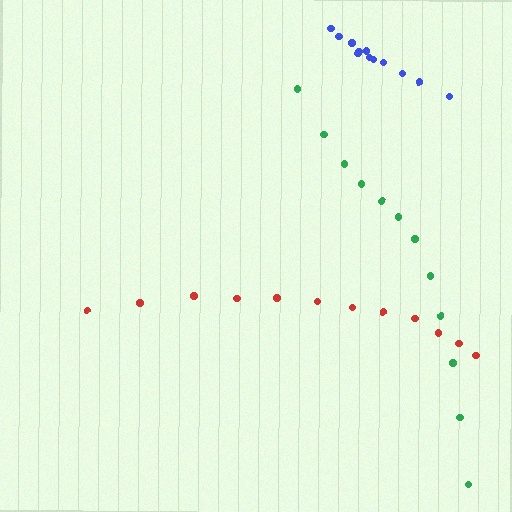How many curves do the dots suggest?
There are 3 distinct paths.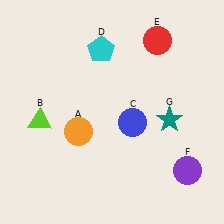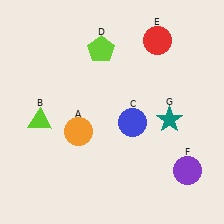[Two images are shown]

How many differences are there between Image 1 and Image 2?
There is 1 difference between the two images.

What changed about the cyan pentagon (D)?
In Image 1, D is cyan. In Image 2, it changed to lime.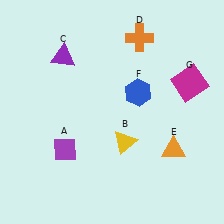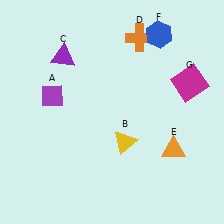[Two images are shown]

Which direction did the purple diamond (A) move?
The purple diamond (A) moved up.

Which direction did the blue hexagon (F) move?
The blue hexagon (F) moved up.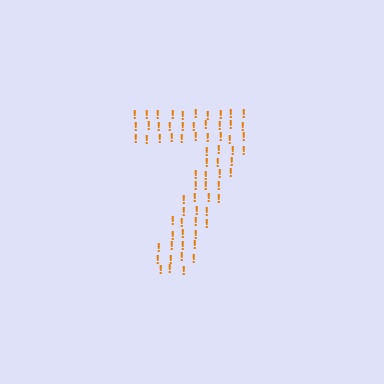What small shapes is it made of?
It is made of small exclamation marks.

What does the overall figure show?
The overall figure shows the digit 7.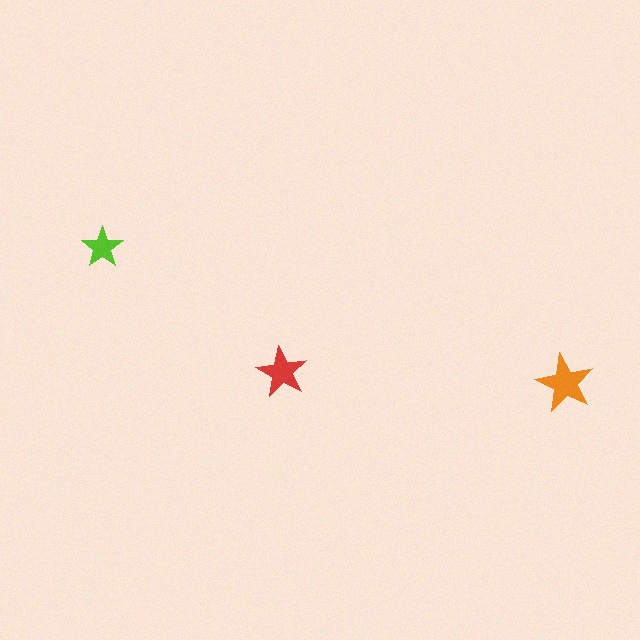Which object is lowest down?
The orange star is bottommost.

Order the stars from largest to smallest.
the orange one, the red one, the lime one.